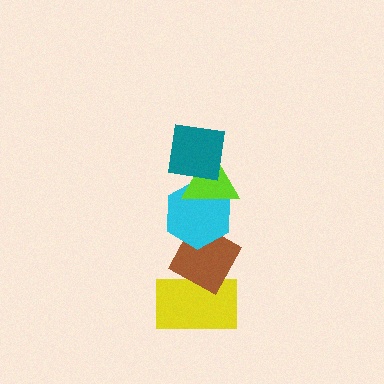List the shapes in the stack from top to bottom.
From top to bottom: the teal square, the lime triangle, the cyan hexagon, the brown diamond, the yellow rectangle.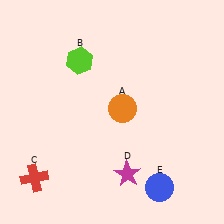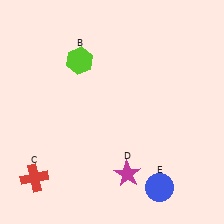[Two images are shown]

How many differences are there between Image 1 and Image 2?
There is 1 difference between the two images.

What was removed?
The orange circle (A) was removed in Image 2.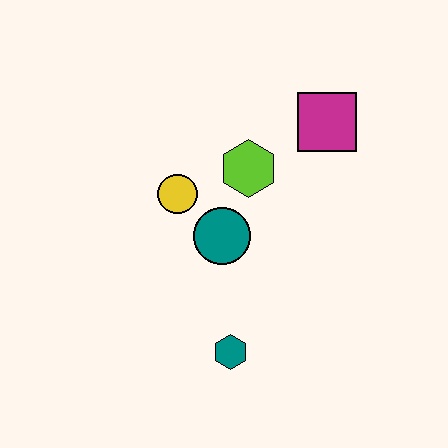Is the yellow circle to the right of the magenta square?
No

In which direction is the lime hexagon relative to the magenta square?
The lime hexagon is to the left of the magenta square.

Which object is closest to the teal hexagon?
The teal circle is closest to the teal hexagon.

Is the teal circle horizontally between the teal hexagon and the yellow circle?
Yes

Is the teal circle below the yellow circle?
Yes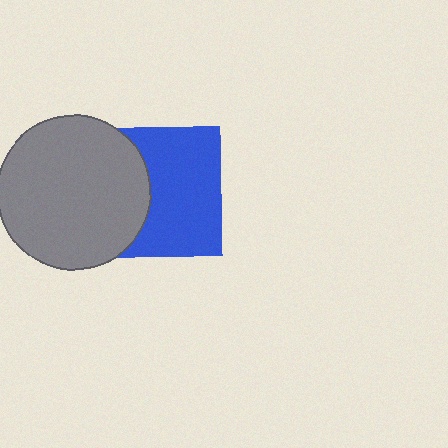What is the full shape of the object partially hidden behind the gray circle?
The partially hidden object is a blue square.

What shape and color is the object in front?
The object in front is a gray circle.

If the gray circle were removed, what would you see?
You would see the complete blue square.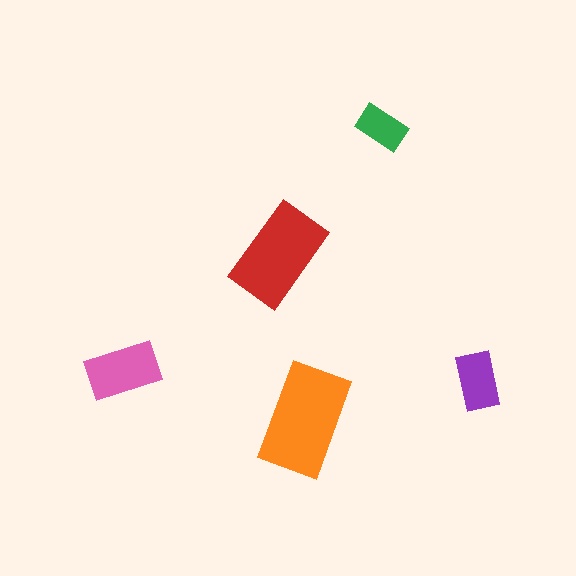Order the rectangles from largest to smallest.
the orange one, the red one, the pink one, the purple one, the green one.